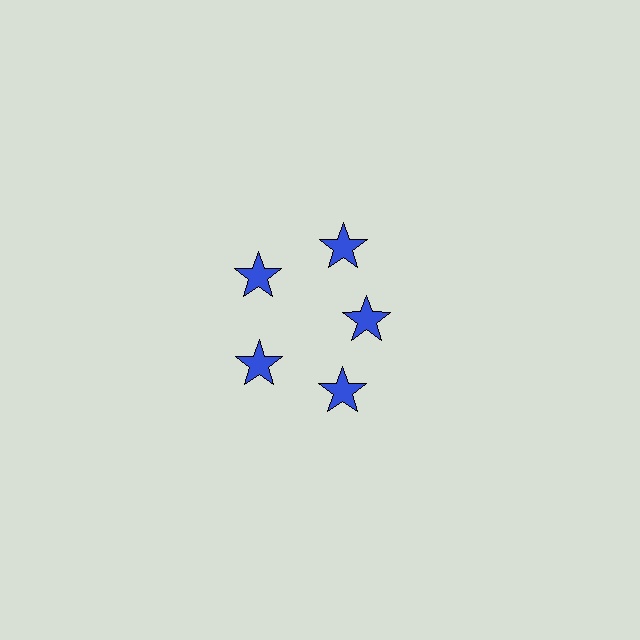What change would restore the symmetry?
The symmetry would be restored by moving it outward, back onto the ring so that all 5 stars sit at equal angles and equal distance from the center.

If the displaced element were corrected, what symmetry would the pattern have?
It would have 5-fold rotational symmetry — the pattern would map onto itself every 72 degrees.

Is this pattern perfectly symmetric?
No. The 5 blue stars are arranged in a ring, but one element near the 3 o'clock position is pulled inward toward the center, breaking the 5-fold rotational symmetry.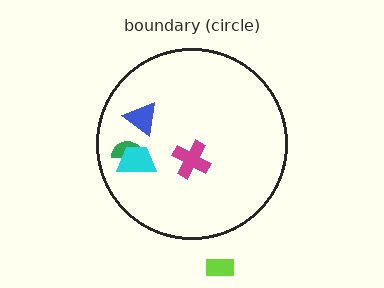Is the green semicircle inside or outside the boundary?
Inside.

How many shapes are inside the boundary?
4 inside, 1 outside.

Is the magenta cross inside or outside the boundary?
Inside.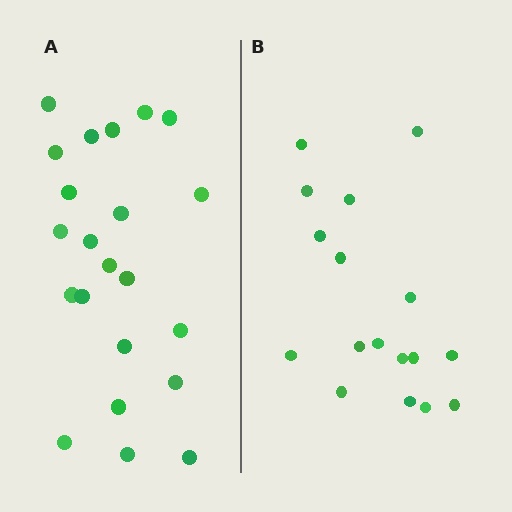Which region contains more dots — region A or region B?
Region A (the left region) has more dots.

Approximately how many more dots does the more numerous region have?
Region A has about 5 more dots than region B.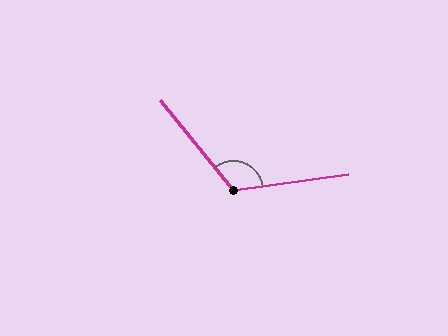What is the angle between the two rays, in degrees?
Approximately 121 degrees.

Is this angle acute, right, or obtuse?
It is obtuse.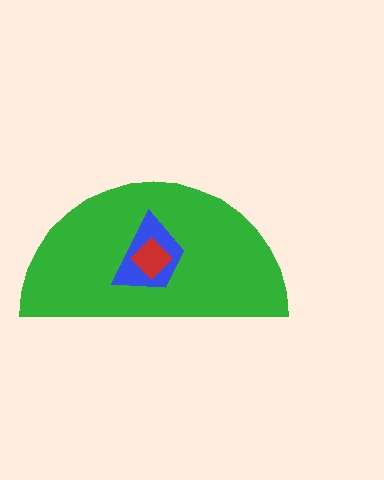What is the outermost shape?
The green semicircle.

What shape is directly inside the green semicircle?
The blue trapezoid.